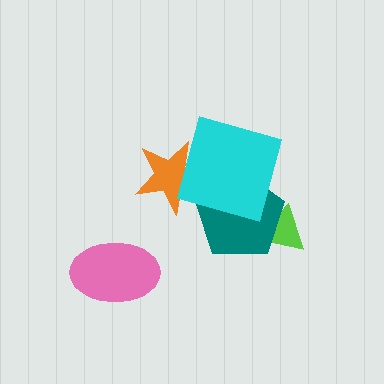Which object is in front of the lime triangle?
The teal pentagon is in front of the lime triangle.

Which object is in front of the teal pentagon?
The cyan square is in front of the teal pentagon.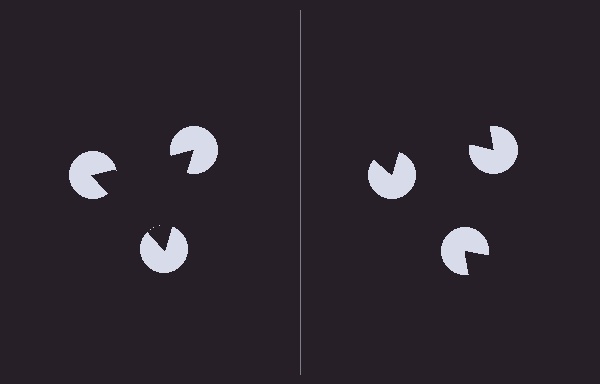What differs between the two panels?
The pac-man discs are positioned identically on both sides; only the wedge orientations differ. On the left they align to a triangle; on the right they are misaligned.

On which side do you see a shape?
An illusory triangle appears on the left side. On the right side the wedge cuts are rotated, so no coherent shape forms.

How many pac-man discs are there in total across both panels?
6 — 3 on each side.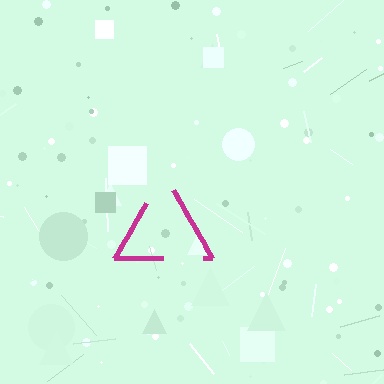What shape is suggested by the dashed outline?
The dashed outline suggests a triangle.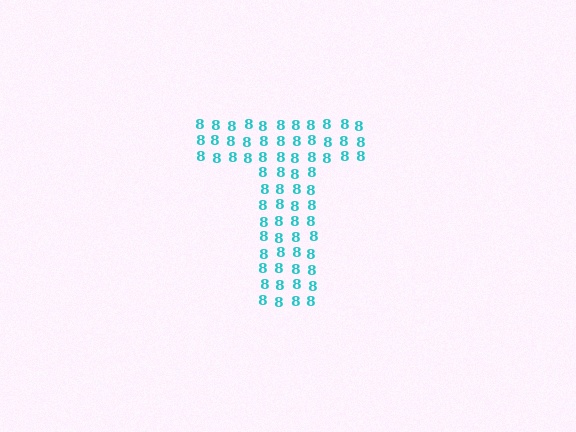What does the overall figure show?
The overall figure shows the letter T.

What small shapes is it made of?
It is made of small digit 8's.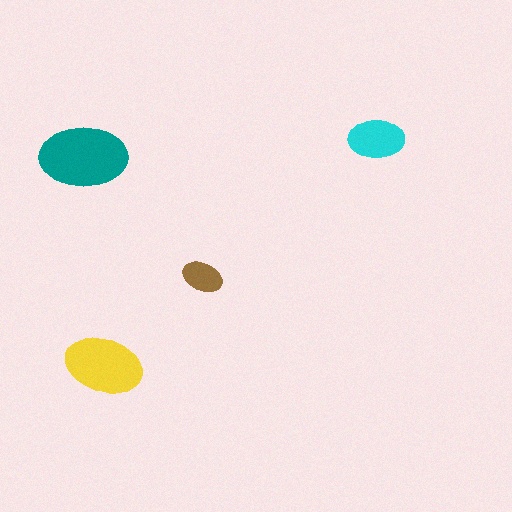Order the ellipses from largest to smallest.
the teal one, the yellow one, the cyan one, the brown one.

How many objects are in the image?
There are 4 objects in the image.